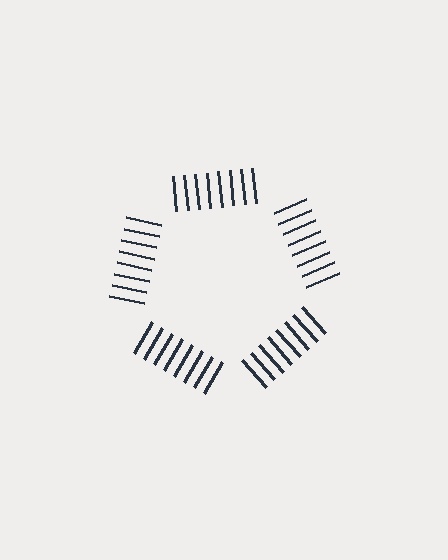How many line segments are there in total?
40 — 8 along each of the 5 edges.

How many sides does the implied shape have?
5 sides — the line-ends trace a pentagon.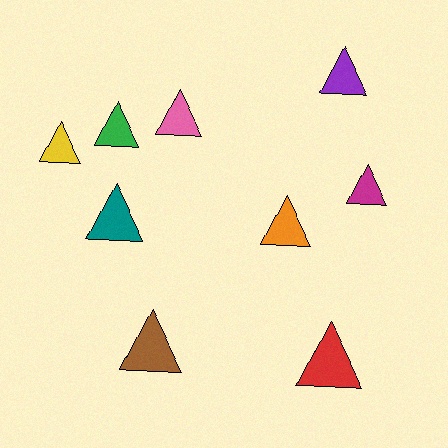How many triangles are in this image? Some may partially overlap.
There are 9 triangles.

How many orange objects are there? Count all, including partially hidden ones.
There is 1 orange object.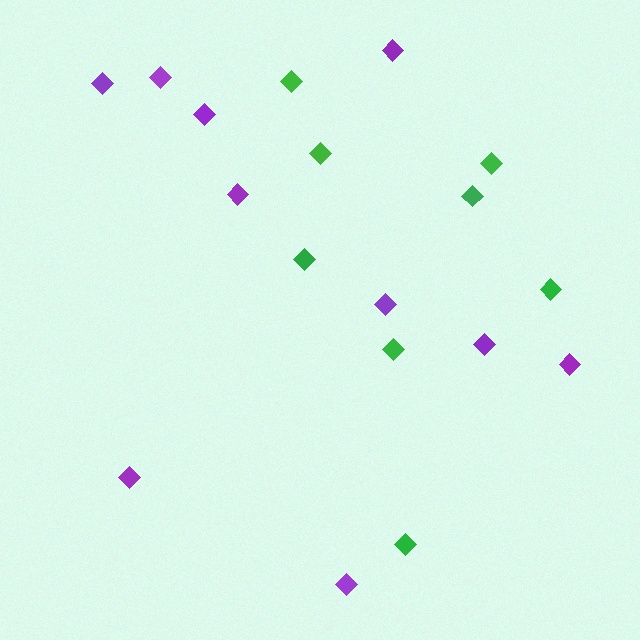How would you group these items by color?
There are 2 groups: one group of green diamonds (8) and one group of purple diamonds (10).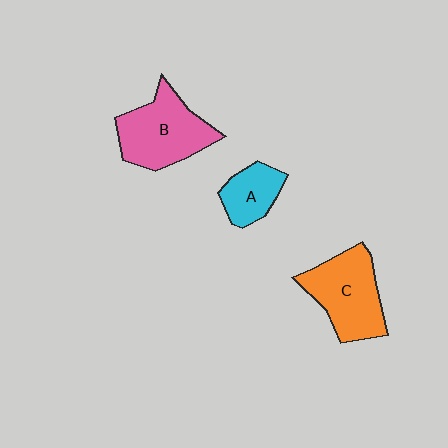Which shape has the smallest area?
Shape A (cyan).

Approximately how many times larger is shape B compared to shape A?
Approximately 1.9 times.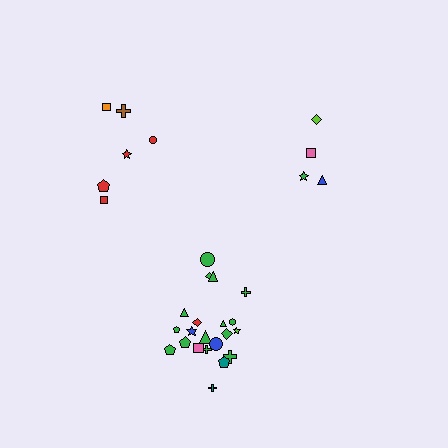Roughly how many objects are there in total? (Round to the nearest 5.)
Roughly 30 objects in total.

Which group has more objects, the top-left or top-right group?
The top-left group.